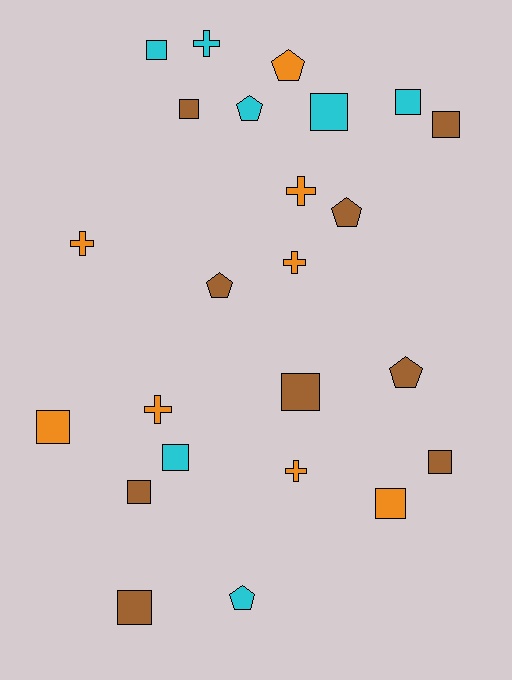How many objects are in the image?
There are 24 objects.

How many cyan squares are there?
There are 4 cyan squares.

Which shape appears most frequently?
Square, with 12 objects.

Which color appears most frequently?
Brown, with 9 objects.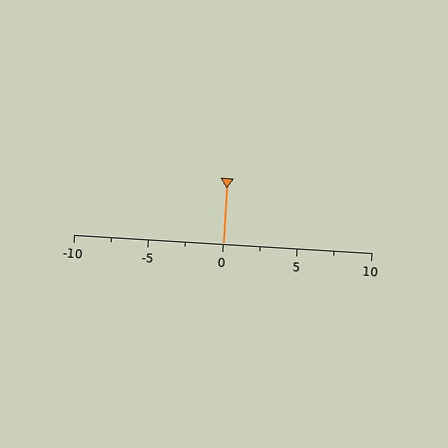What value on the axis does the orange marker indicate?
The marker indicates approximately 0.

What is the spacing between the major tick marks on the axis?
The major ticks are spaced 5 apart.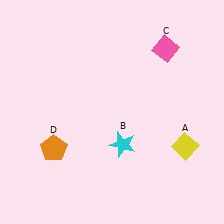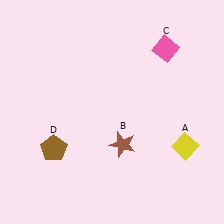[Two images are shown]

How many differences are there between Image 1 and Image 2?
There are 2 differences between the two images.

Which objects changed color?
B changed from cyan to brown. D changed from orange to brown.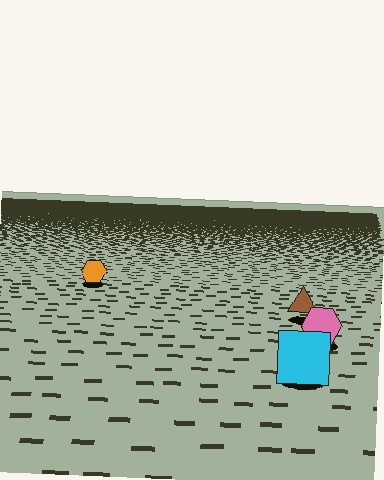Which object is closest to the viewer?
The cyan square is closest. The texture marks near it are larger and more spread out.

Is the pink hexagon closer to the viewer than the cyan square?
No. The cyan square is closer — you can tell from the texture gradient: the ground texture is coarser near it.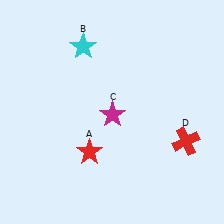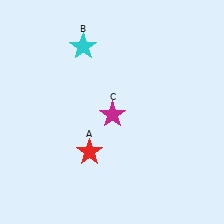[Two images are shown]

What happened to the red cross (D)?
The red cross (D) was removed in Image 2. It was in the bottom-right area of Image 1.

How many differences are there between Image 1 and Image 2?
There is 1 difference between the two images.